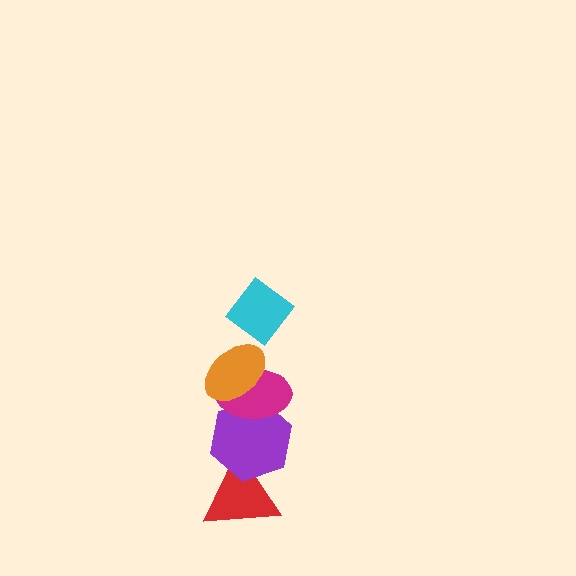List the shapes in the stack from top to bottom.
From top to bottom: the cyan diamond, the orange ellipse, the magenta ellipse, the purple hexagon, the red triangle.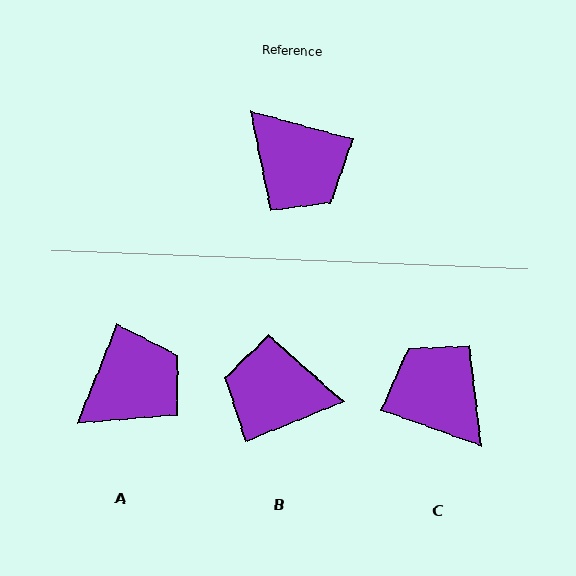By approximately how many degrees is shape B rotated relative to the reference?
Approximately 143 degrees clockwise.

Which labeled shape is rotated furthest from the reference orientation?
C, about 175 degrees away.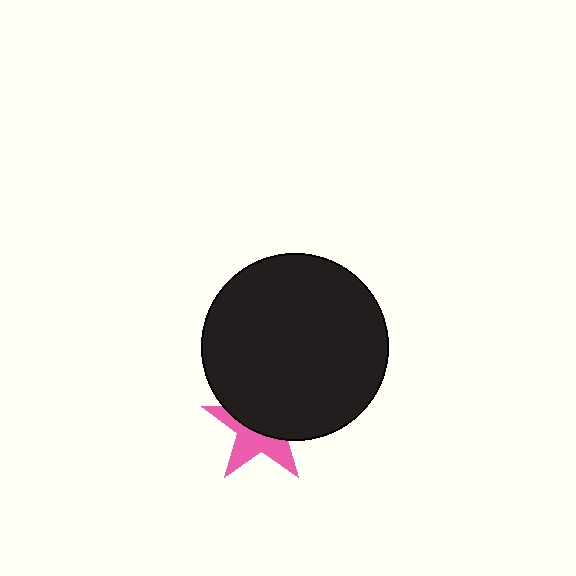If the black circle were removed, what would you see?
You would see the complete pink star.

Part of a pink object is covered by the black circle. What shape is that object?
It is a star.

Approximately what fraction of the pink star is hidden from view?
Roughly 55% of the pink star is hidden behind the black circle.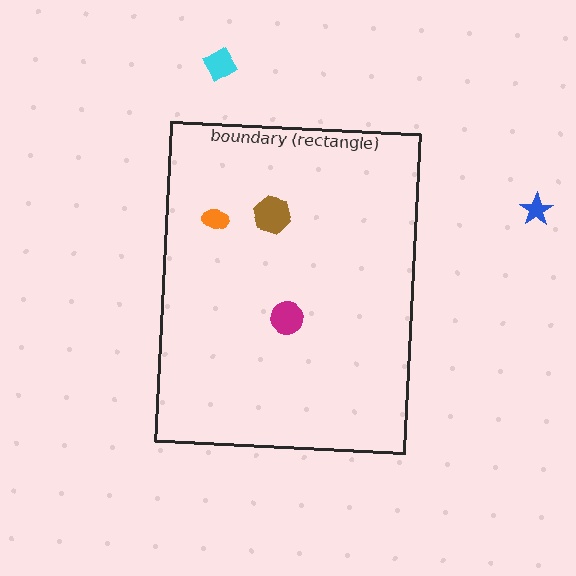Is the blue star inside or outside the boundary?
Outside.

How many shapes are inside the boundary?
3 inside, 2 outside.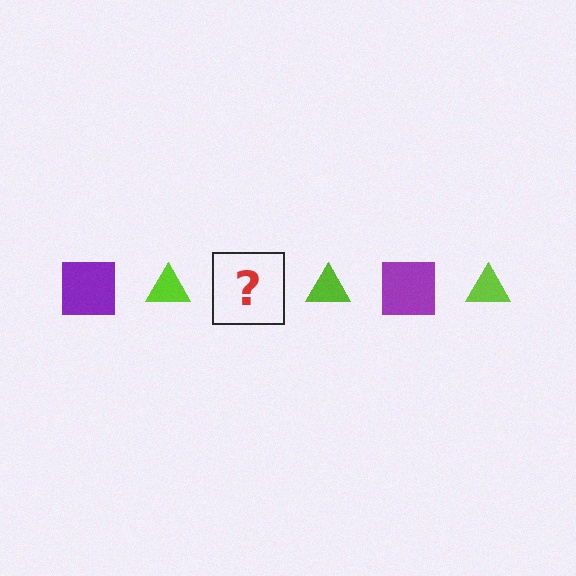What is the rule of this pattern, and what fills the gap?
The rule is that the pattern alternates between purple square and lime triangle. The gap should be filled with a purple square.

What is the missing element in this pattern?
The missing element is a purple square.